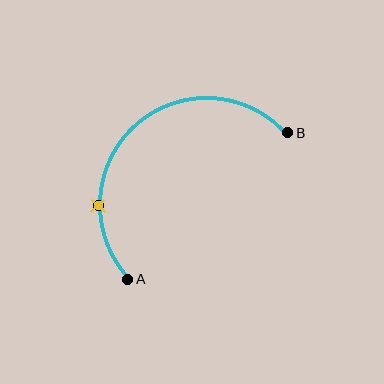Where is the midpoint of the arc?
The arc midpoint is the point on the curve farthest from the straight line joining A and B. It sits above and to the left of that line.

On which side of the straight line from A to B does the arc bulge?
The arc bulges above and to the left of the straight line connecting A and B.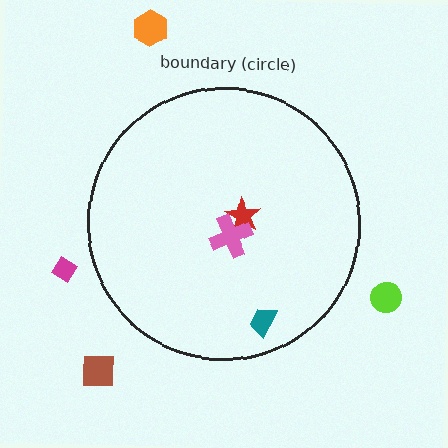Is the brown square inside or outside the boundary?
Outside.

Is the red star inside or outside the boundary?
Inside.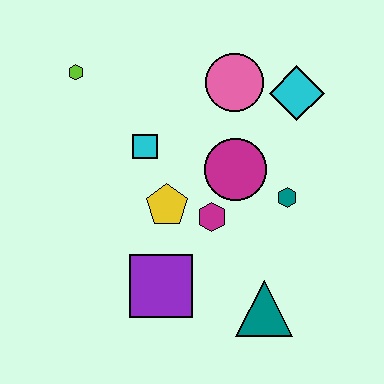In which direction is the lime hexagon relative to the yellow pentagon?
The lime hexagon is above the yellow pentagon.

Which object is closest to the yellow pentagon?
The magenta hexagon is closest to the yellow pentagon.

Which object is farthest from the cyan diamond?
The purple square is farthest from the cyan diamond.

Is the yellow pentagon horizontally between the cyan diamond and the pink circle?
No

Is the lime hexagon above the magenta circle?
Yes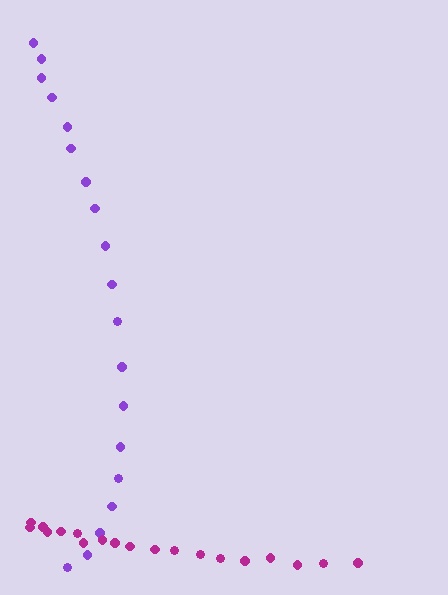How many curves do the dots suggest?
There are 2 distinct paths.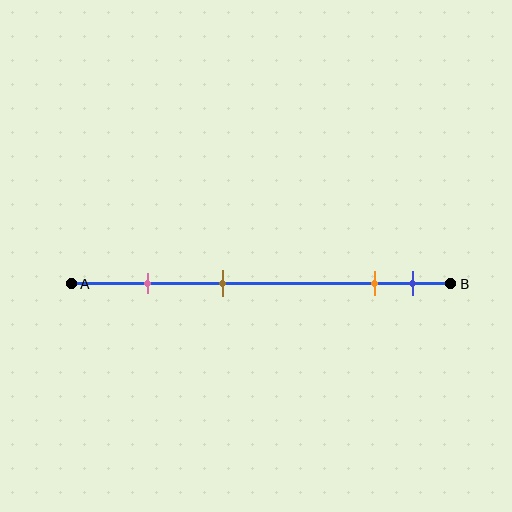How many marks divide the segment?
There are 4 marks dividing the segment.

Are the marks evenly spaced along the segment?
No, the marks are not evenly spaced.